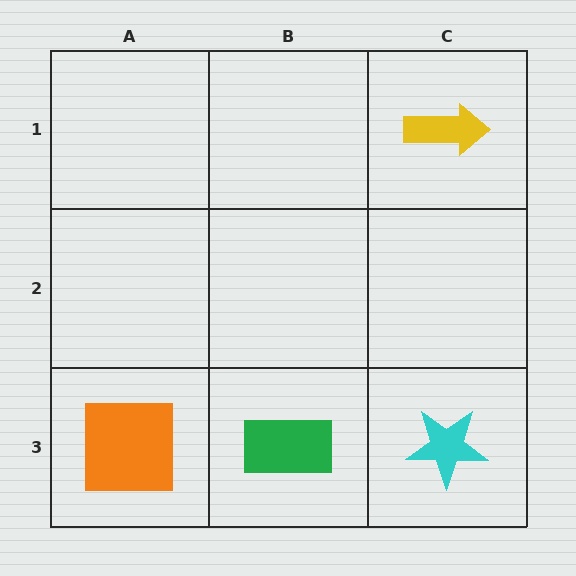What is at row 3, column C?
A cyan star.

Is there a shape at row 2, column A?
No, that cell is empty.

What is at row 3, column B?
A green rectangle.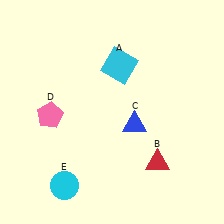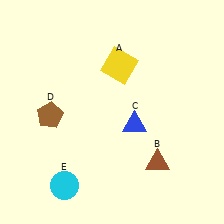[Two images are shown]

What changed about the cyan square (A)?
In Image 1, A is cyan. In Image 2, it changed to yellow.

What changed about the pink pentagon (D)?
In Image 1, D is pink. In Image 2, it changed to brown.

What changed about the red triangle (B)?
In Image 1, B is red. In Image 2, it changed to brown.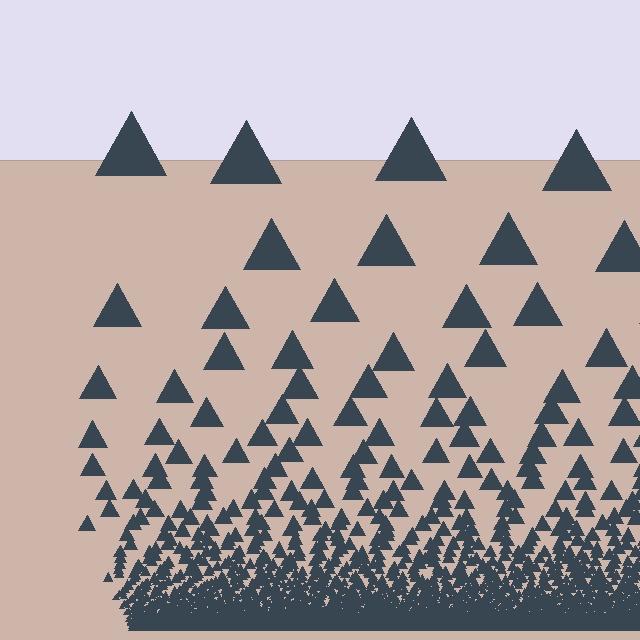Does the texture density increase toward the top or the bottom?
Density increases toward the bottom.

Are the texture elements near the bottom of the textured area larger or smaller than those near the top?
Smaller. The gradient is inverted — elements near the bottom are smaller and denser.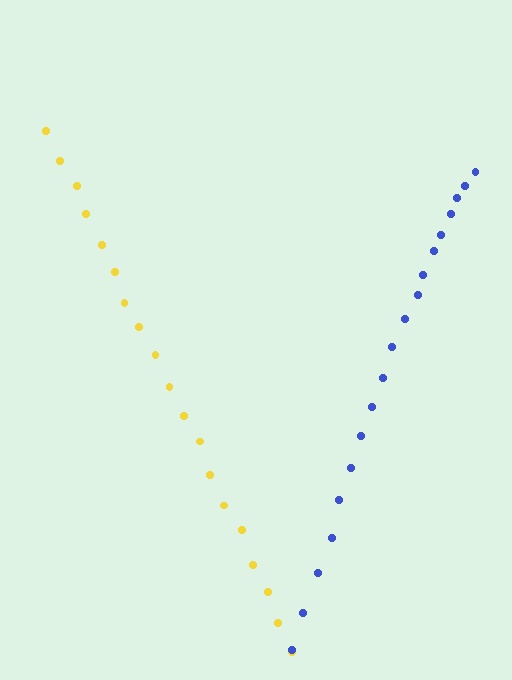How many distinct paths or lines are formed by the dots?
There are 2 distinct paths.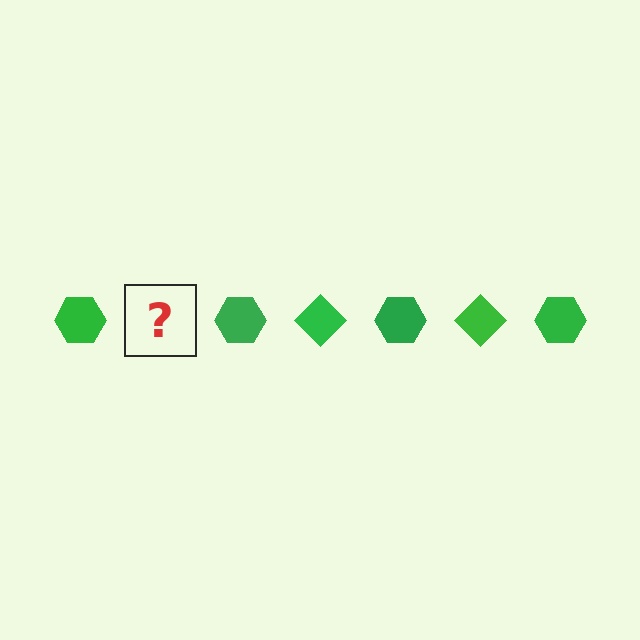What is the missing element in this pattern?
The missing element is a green diamond.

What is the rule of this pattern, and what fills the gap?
The rule is that the pattern cycles through hexagon, diamond shapes in green. The gap should be filled with a green diamond.